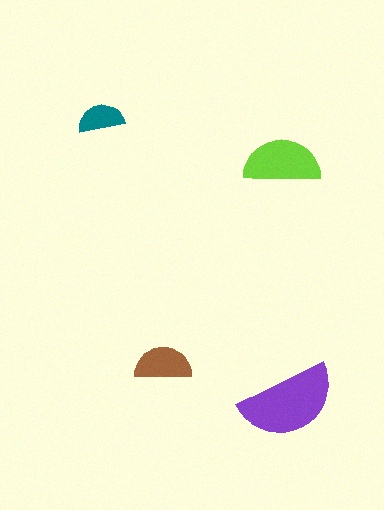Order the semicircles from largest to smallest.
the purple one, the lime one, the brown one, the teal one.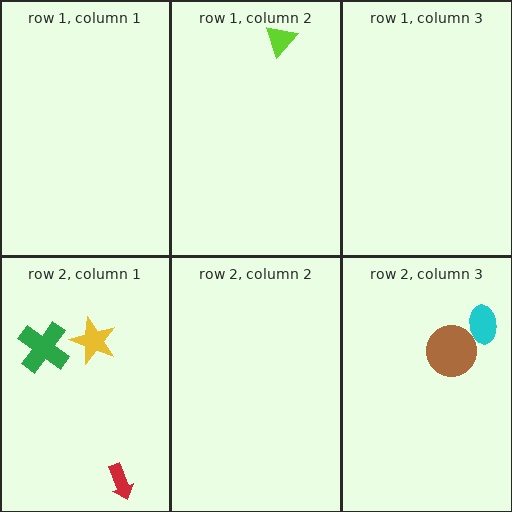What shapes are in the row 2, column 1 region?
The yellow star, the green cross, the red arrow.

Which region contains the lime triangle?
The row 1, column 2 region.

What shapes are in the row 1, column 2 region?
The lime triangle.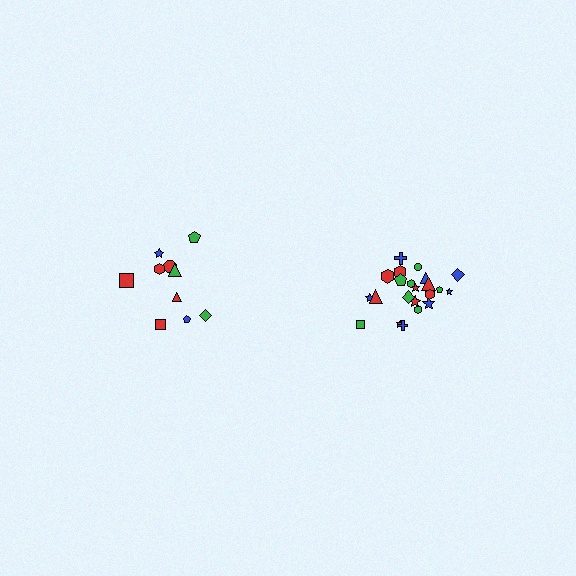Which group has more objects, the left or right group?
The right group.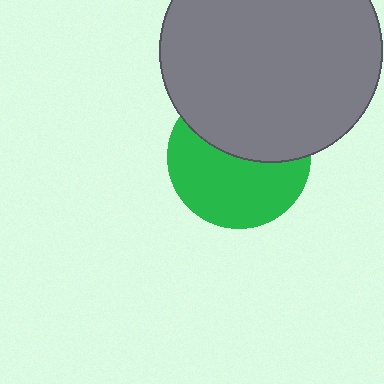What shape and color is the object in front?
The object in front is a gray circle.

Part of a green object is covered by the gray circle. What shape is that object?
It is a circle.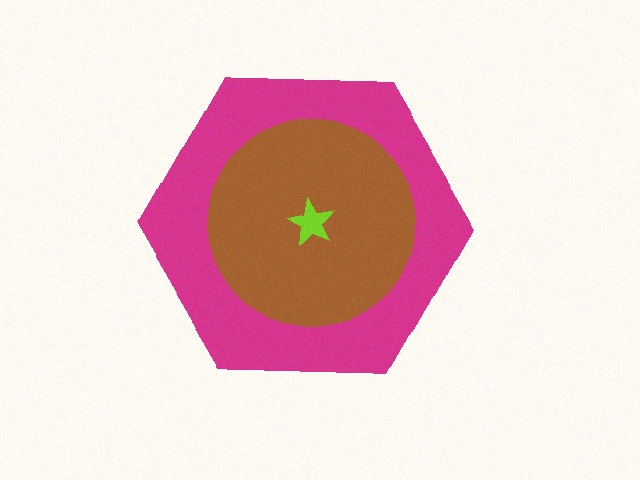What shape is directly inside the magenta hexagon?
The brown circle.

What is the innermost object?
The lime star.